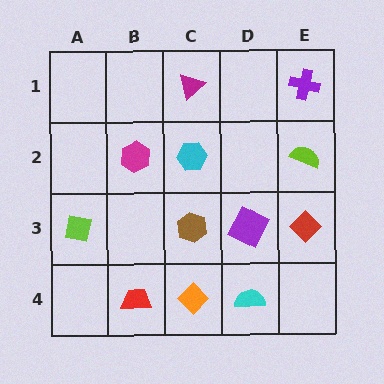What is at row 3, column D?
A purple square.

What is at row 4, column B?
A red trapezoid.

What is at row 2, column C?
A cyan hexagon.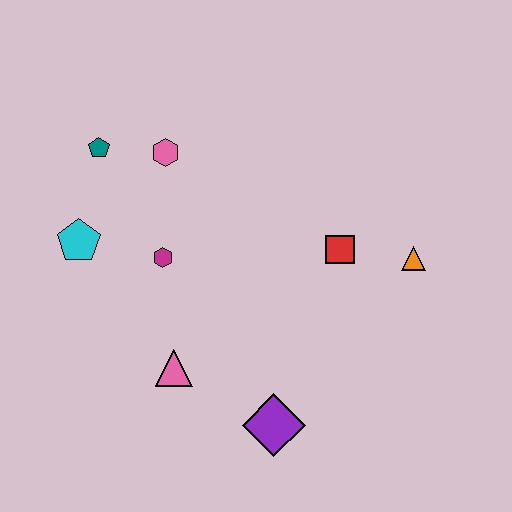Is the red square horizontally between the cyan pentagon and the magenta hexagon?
No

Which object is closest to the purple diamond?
The pink triangle is closest to the purple diamond.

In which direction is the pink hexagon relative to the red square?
The pink hexagon is to the left of the red square.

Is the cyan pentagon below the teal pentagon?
Yes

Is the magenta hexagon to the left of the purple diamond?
Yes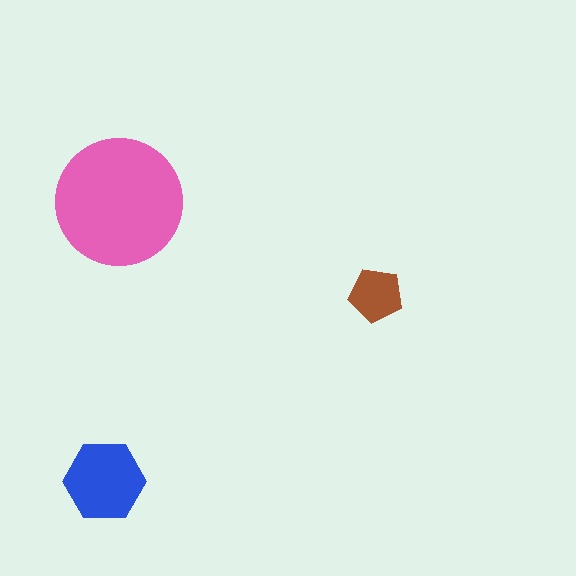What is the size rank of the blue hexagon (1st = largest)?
2nd.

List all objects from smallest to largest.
The brown pentagon, the blue hexagon, the pink circle.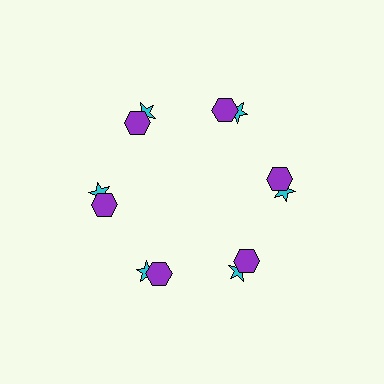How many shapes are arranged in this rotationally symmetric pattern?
There are 12 shapes, arranged in 6 groups of 2.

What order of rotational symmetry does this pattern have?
This pattern has 6-fold rotational symmetry.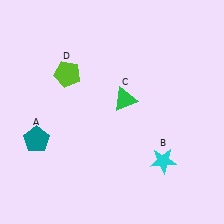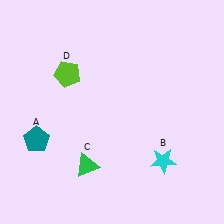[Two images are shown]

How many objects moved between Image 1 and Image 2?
1 object moved between the two images.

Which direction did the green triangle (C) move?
The green triangle (C) moved down.